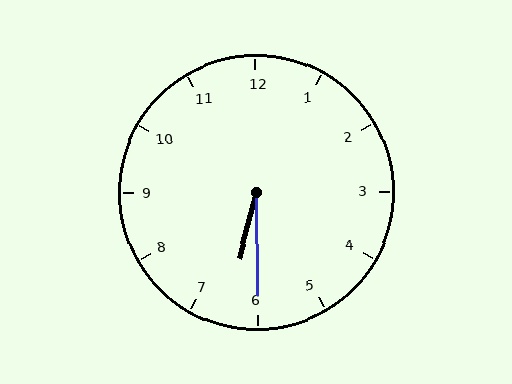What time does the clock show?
6:30.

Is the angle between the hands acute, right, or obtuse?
It is acute.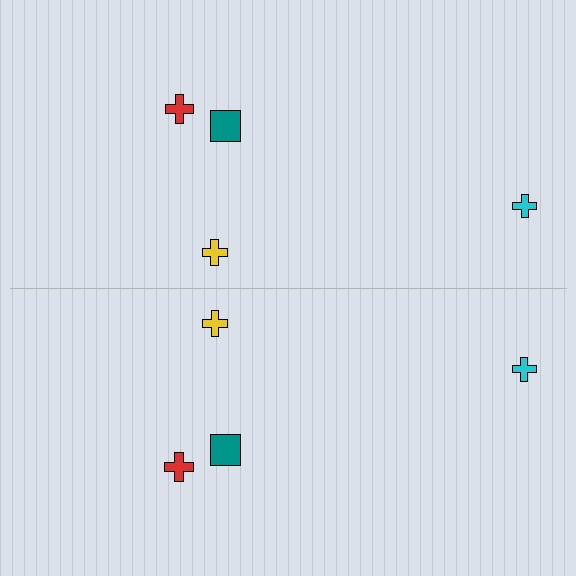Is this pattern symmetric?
Yes, this pattern has bilateral (reflection) symmetry.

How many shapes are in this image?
There are 8 shapes in this image.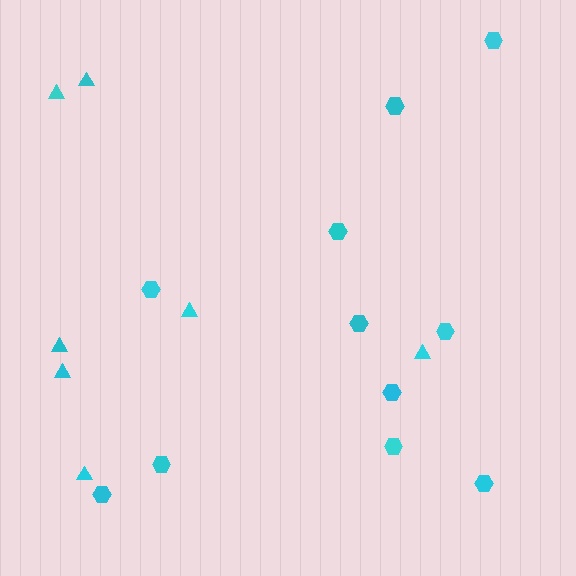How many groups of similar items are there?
There are 2 groups: one group of hexagons (11) and one group of triangles (7).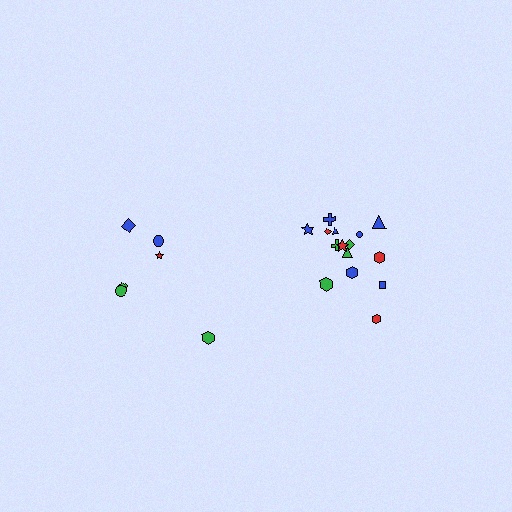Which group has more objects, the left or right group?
The right group.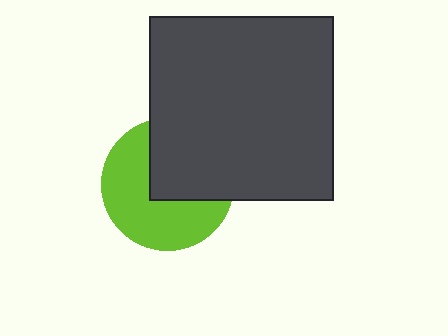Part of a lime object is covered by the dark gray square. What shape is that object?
It is a circle.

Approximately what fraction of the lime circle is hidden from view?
Roughly 44% of the lime circle is hidden behind the dark gray square.